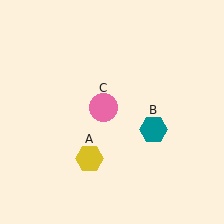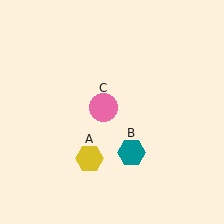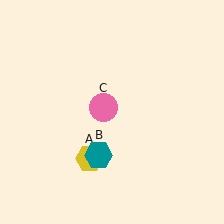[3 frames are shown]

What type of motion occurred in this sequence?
The teal hexagon (object B) rotated clockwise around the center of the scene.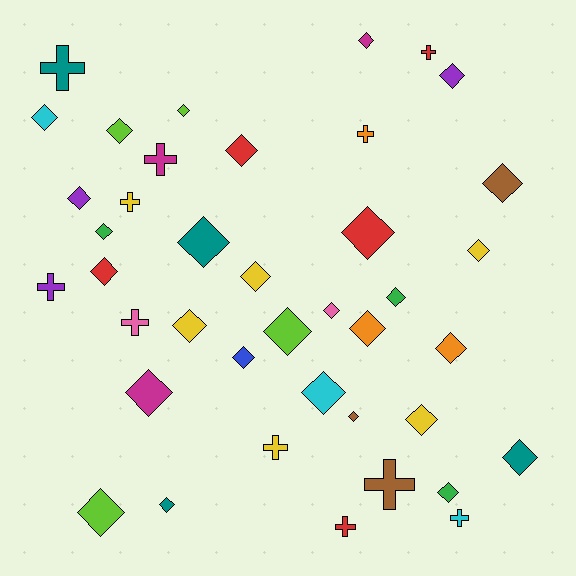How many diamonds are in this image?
There are 29 diamonds.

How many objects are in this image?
There are 40 objects.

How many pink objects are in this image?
There are 2 pink objects.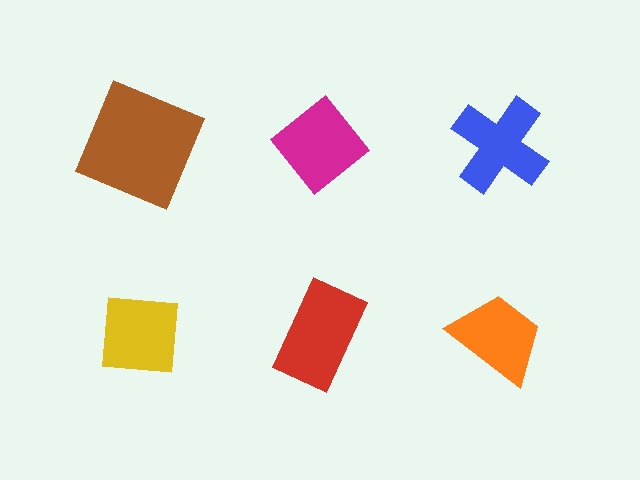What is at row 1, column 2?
A magenta diamond.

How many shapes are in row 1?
3 shapes.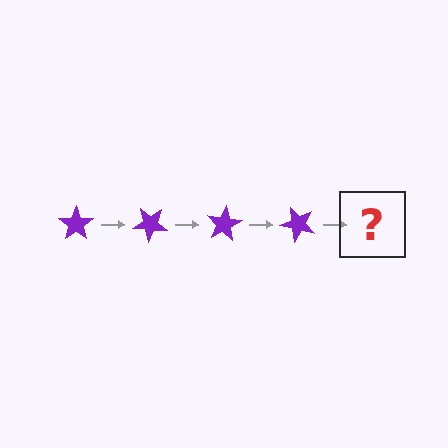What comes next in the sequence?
The next element should be a purple star rotated 160 degrees.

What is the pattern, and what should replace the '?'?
The pattern is that the star rotates 40 degrees each step. The '?' should be a purple star rotated 160 degrees.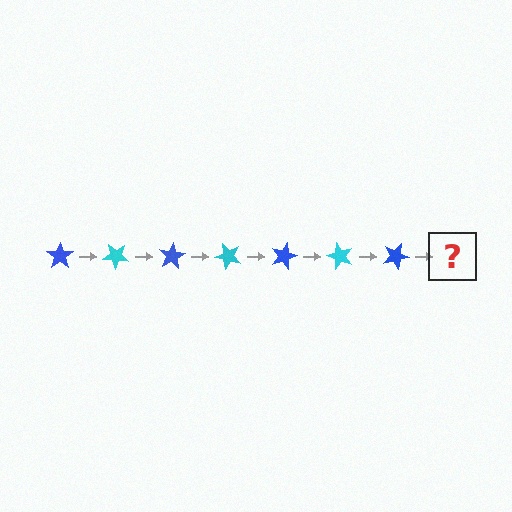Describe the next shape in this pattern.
It should be a cyan star, rotated 280 degrees from the start.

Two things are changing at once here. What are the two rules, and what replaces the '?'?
The two rules are that it rotates 40 degrees each step and the color cycles through blue and cyan. The '?' should be a cyan star, rotated 280 degrees from the start.